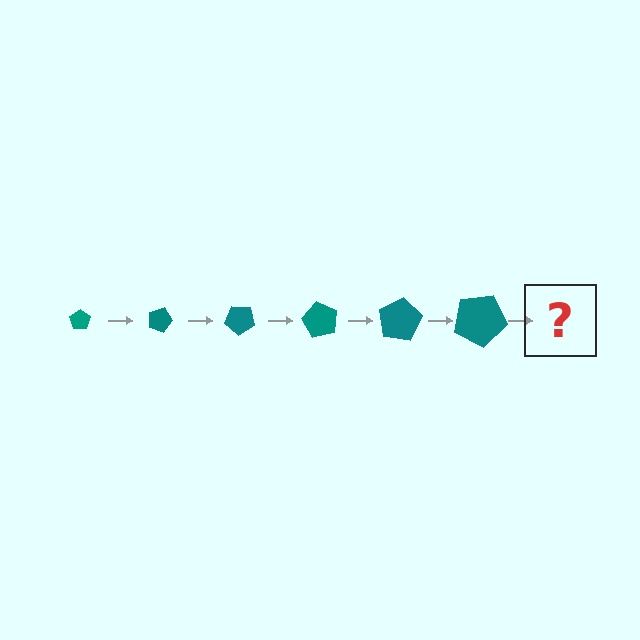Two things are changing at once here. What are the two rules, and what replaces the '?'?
The two rules are that the pentagon grows larger each step and it rotates 20 degrees each step. The '?' should be a pentagon, larger than the previous one and rotated 120 degrees from the start.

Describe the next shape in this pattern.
It should be a pentagon, larger than the previous one and rotated 120 degrees from the start.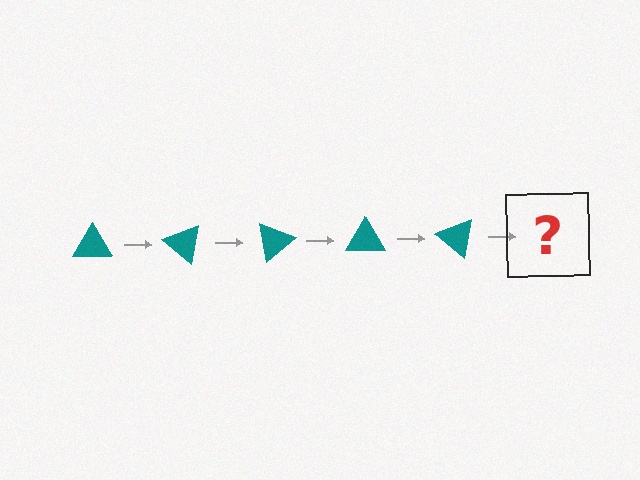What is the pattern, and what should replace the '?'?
The pattern is that the triangle rotates 40 degrees each step. The '?' should be a teal triangle rotated 200 degrees.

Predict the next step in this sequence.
The next step is a teal triangle rotated 200 degrees.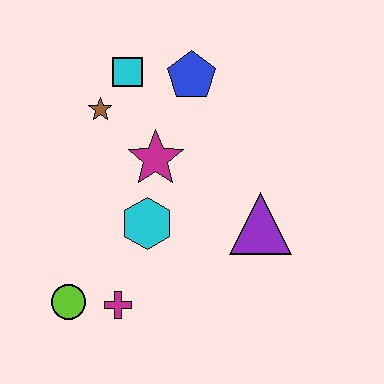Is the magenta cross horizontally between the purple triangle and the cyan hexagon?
No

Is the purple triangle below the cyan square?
Yes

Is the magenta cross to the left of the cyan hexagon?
Yes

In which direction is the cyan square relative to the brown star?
The cyan square is above the brown star.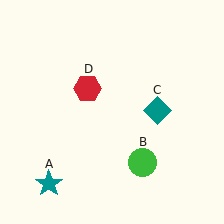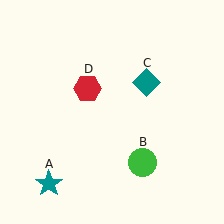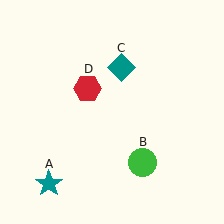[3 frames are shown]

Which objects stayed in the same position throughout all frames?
Teal star (object A) and green circle (object B) and red hexagon (object D) remained stationary.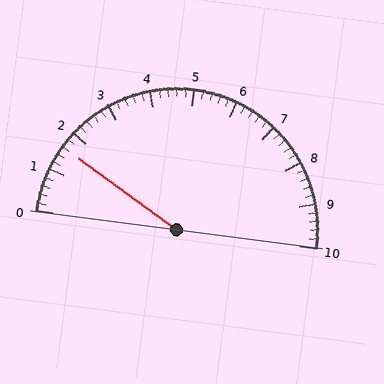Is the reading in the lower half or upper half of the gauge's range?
The reading is in the lower half of the range (0 to 10).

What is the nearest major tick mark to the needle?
The nearest major tick mark is 2.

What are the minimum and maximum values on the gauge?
The gauge ranges from 0 to 10.